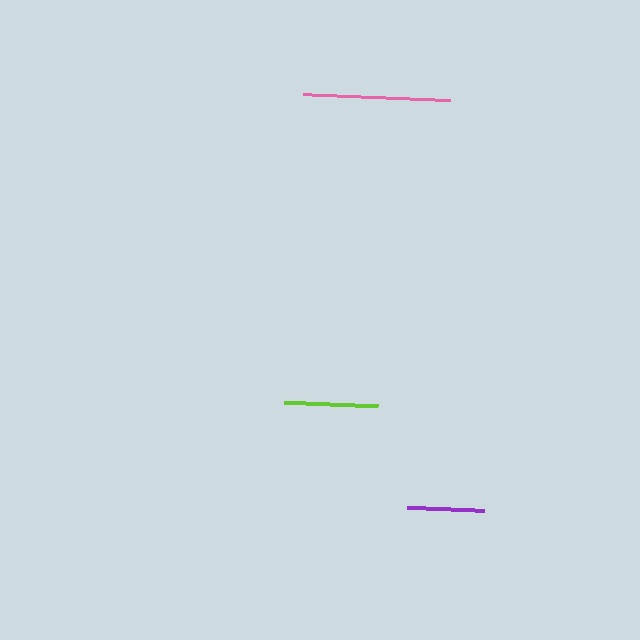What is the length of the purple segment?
The purple segment is approximately 77 pixels long.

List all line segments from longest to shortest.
From longest to shortest: pink, lime, purple.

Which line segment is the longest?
The pink line is the longest at approximately 147 pixels.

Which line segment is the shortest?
The purple line is the shortest at approximately 77 pixels.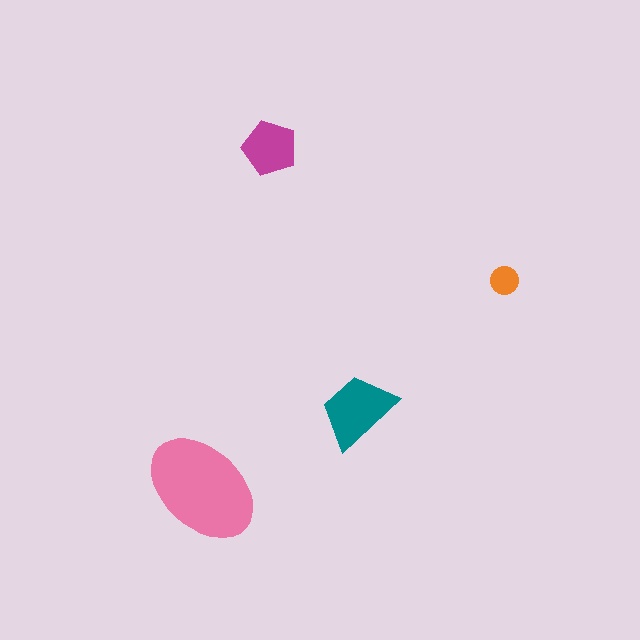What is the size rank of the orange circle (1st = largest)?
4th.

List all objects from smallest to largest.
The orange circle, the magenta pentagon, the teal trapezoid, the pink ellipse.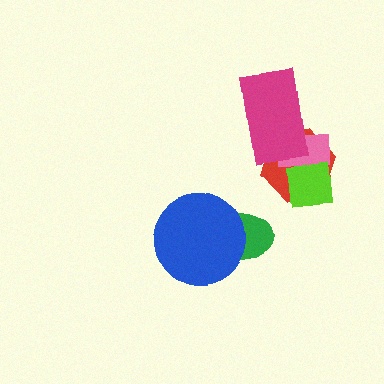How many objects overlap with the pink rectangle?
3 objects overlap with the pink rectangle.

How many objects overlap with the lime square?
2 objects overlap with the lime square.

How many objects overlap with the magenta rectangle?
2 objects overlap with the magenta rectangle.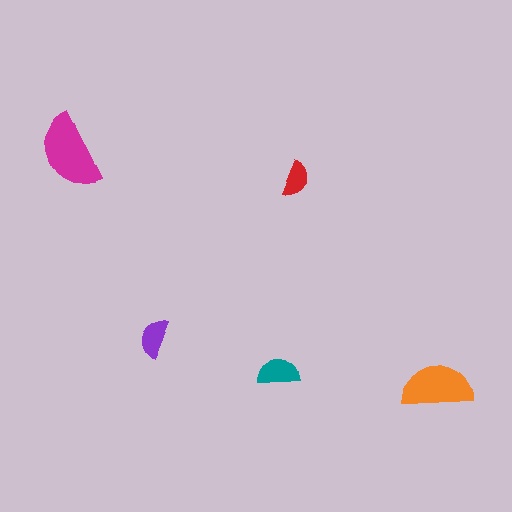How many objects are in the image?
There are 5 objects in the image.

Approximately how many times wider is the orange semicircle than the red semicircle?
About 2 times wider.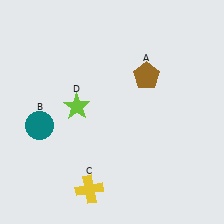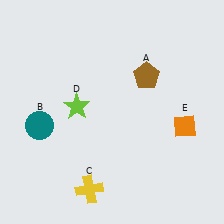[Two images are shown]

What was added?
An orange diamond (E) was added in Image 2.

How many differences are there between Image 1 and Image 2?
There is 1 difference between the two images.